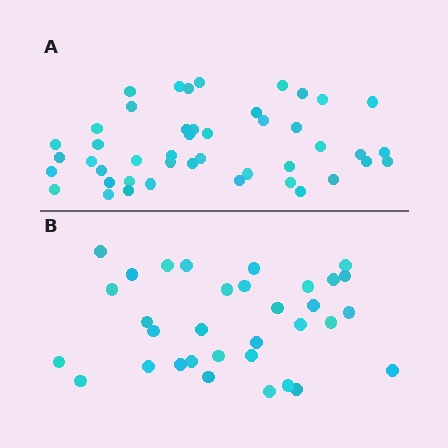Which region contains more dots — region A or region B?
Region A (the top region) has more dots.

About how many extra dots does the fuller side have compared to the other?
Region A has roughly 12 or so more dots than region B.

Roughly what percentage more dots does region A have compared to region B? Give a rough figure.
About 35% more.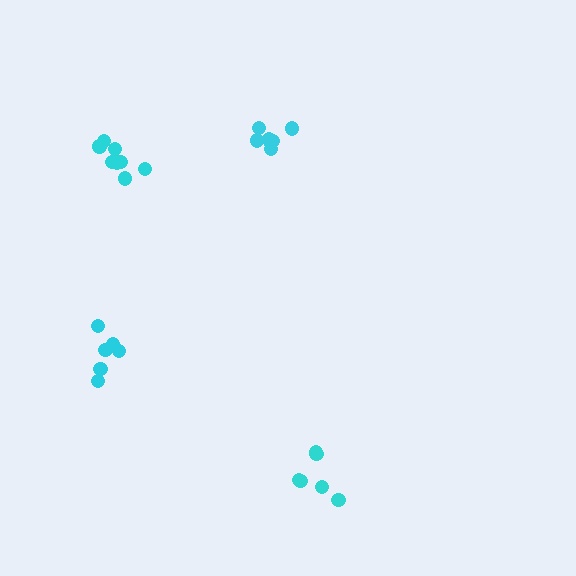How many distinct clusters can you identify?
There are 4 distinct clusters.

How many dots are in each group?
Group 1: 8 dots, Group 2: 6 dots, Group 3: 7 dots, Group 4: 6 dots (27 total).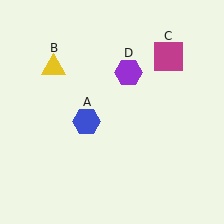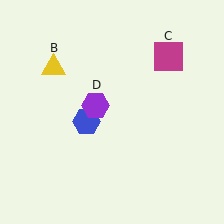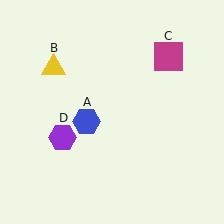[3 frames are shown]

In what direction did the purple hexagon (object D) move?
The purple hexagon (object D) moved down and to the left.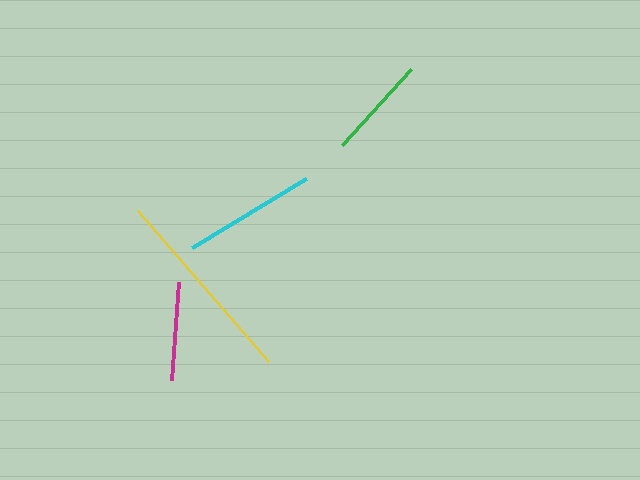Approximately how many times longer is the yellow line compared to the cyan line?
The yellow line is approximately 1.5 times the length of the cyan line.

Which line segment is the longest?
The yellow line is the longest at approximately 200 pixels.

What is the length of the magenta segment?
The magenta segment is approximately 99 pixels long.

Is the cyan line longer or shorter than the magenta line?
The cyan line is longer than the magenta line.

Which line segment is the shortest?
The magenta line is the shortest at approximately 99 pixels.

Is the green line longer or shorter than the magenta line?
The green line is longer than the magenta line.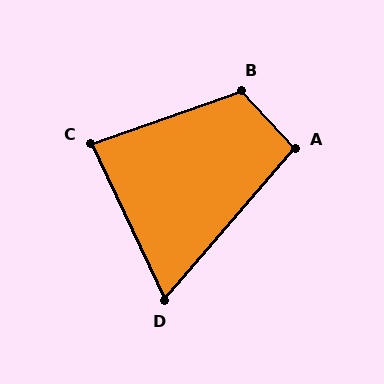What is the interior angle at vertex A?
Approximately 96 degrees (obtuse).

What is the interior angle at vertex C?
Approximately 84 degrees (acute).